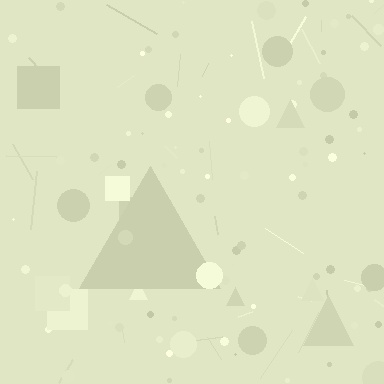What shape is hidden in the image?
A triangle is hidden in the image.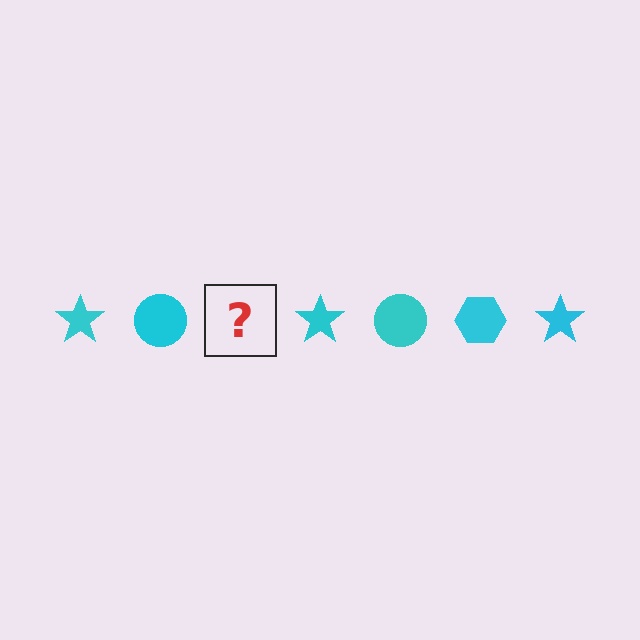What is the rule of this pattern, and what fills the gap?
The rule is that the pattern cycles through star, circle, hexagon shapes in cyan. The gap should be filled with a cyan hexagon.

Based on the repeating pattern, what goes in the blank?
The blank should be a cyan hexagon.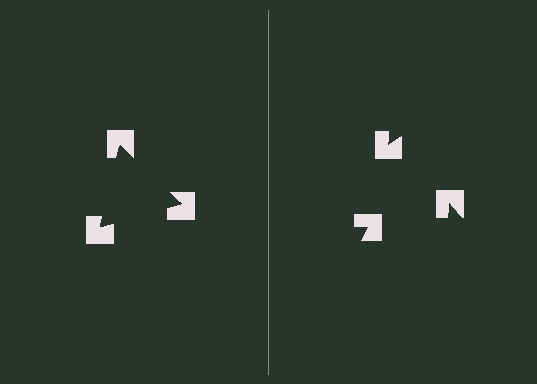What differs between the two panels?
The notched squares are positioned identically on both sides; only the wedge orientations differ. On the left they align to a triangle; on the right they are misaligned.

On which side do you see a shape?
An illusory triangle appears on the left side. On the right side the wedge cuts are rotated, so no coherent shape forms.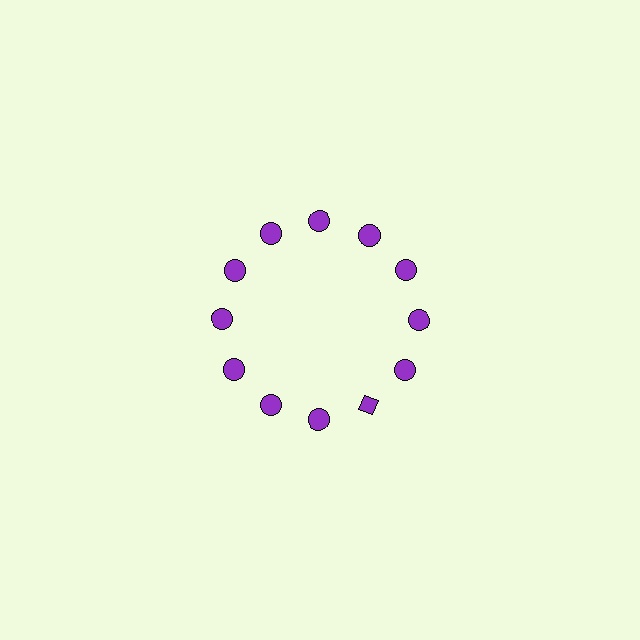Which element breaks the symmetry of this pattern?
The purple diamond at roughly the 5 o'clock position breaks the symmetry. All other shapes are purple circles.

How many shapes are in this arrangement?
There are 12 shapes arranged in a ring pattern.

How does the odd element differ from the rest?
It has a different shape: diamond instead of circle.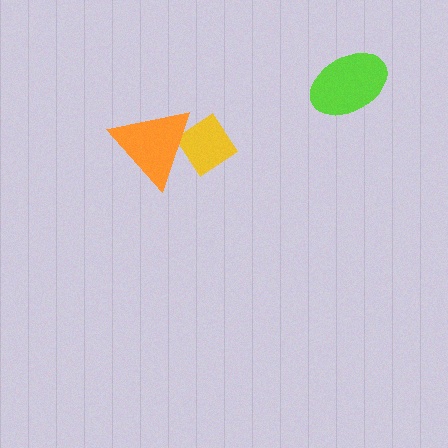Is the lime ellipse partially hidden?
No, no other shape covers it.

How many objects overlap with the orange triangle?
1 object overlaps with the orange triangle.